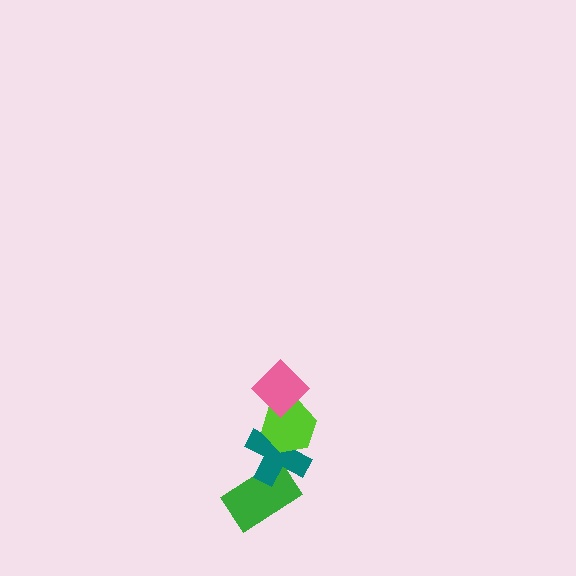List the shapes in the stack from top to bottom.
From top to bottom: the pink diamond, the lime hexagon, the teal cross, the green rectangle.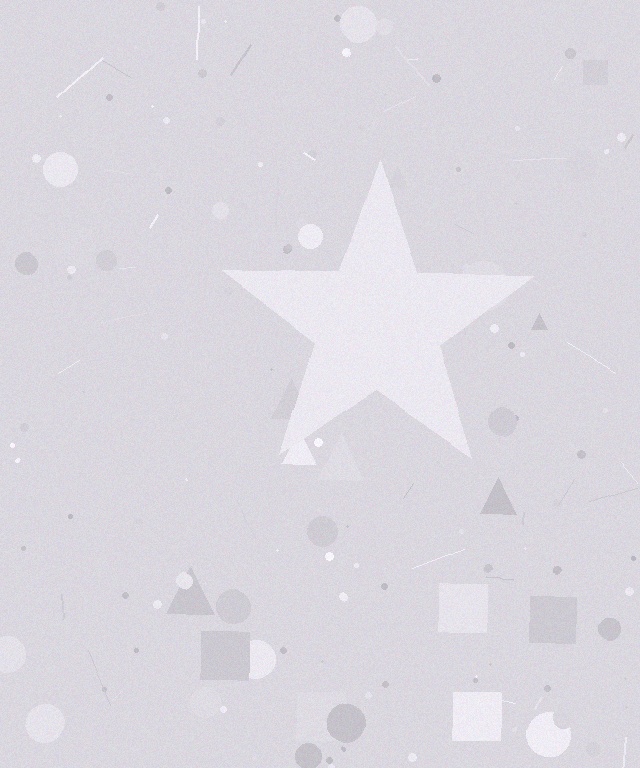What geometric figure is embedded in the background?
A star is embedded in the background.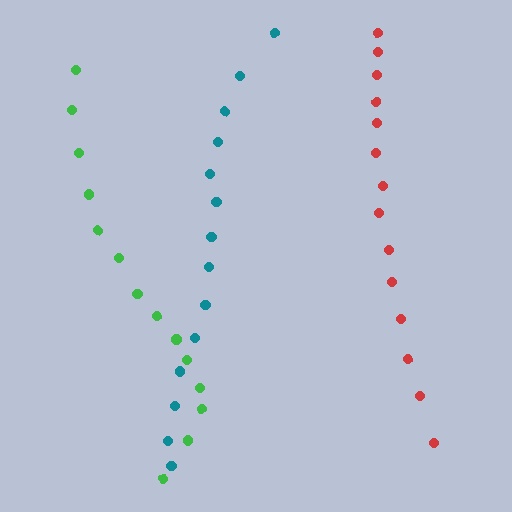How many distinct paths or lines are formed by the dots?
There are 3 distinct paths.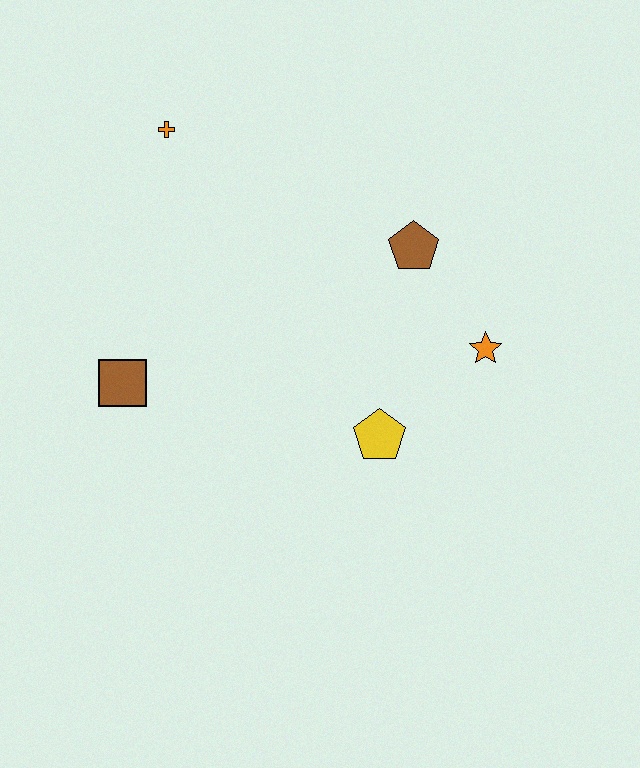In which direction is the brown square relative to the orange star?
The brown square is to the left of the orange star.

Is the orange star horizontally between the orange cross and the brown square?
No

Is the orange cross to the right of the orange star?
No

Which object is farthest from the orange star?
The orange cross is farthest from the orange star.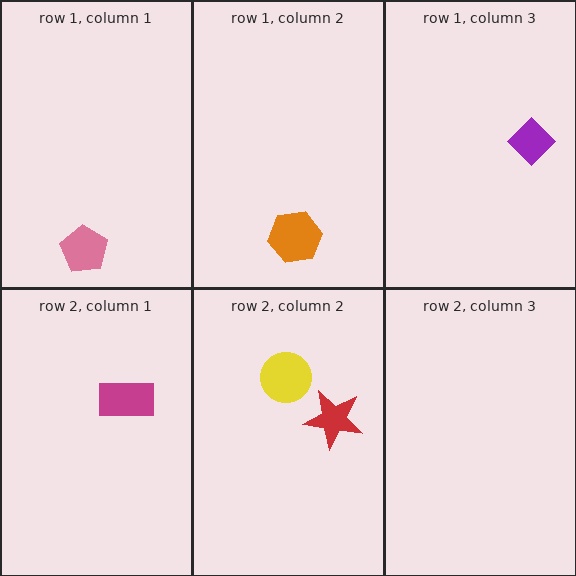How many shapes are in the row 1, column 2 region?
1.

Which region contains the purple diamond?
The row 1, column 3 region.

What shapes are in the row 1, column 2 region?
The orange hexagon.